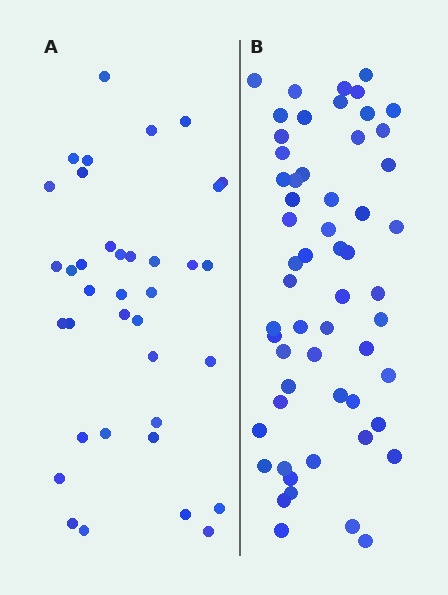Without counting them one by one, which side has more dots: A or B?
Region B (the right region) has more dots.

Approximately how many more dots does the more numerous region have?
Region B has approximately 20 more dots than region A.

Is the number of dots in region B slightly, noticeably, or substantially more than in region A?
Region B has substantially more. The ratio is roughly 1.5 to 1.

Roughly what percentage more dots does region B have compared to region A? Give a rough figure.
About 55% more.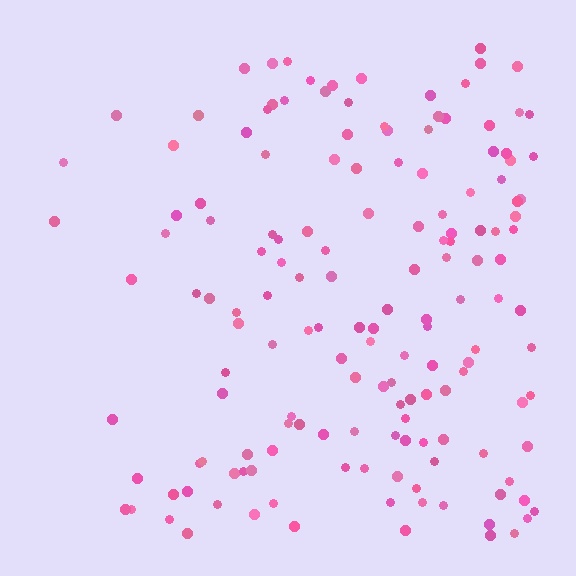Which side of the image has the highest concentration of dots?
The right.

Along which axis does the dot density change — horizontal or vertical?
Horizontal.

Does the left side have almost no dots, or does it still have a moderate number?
Still a moderate number, just noticeably fewer than the right.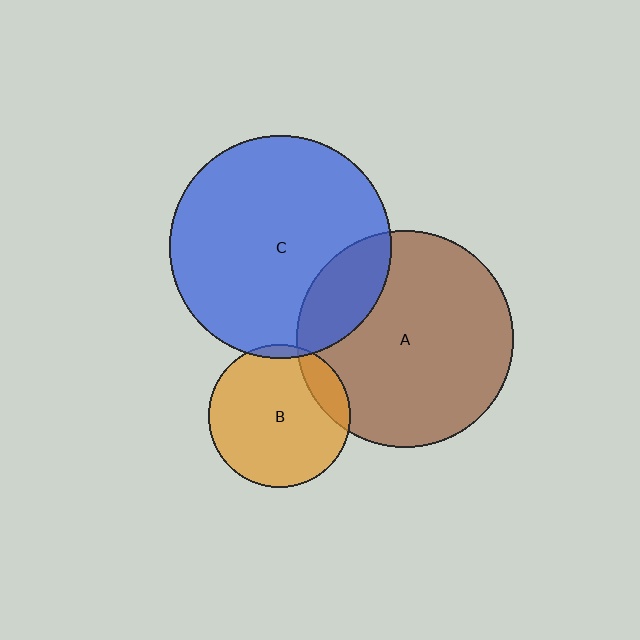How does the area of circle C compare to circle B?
Approximately 2.4 times.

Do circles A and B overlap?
Yes.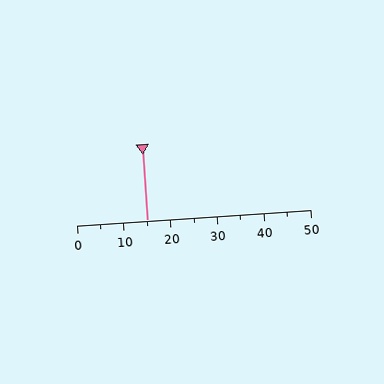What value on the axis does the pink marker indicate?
The marker indicates approximately 15.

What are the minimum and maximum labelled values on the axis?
The axis runs from 0 to 50.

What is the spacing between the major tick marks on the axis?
The major ticks are spaced 10 apart.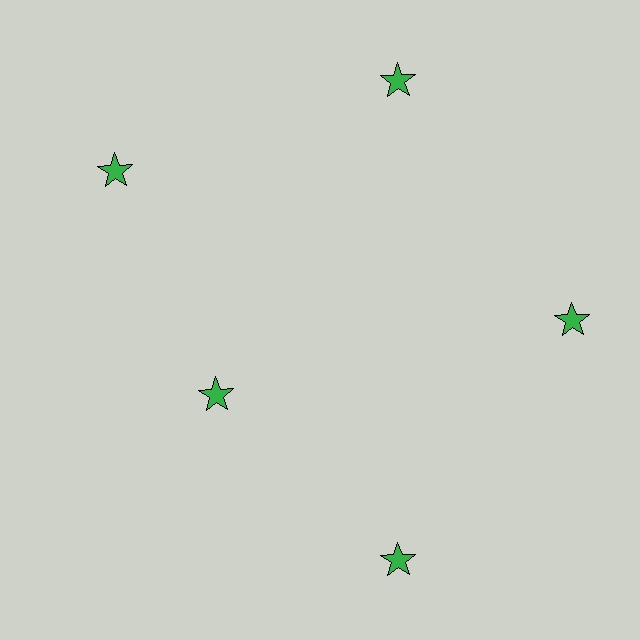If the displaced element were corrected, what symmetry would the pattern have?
It would have 5-fold rotational symmetry — the pattern would map onto itself every 72 degrees.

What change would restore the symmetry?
The symmetry would be restored by moving it outward, back onto the ring so that all 5 stars sit at equal angles and equal distance from the center.